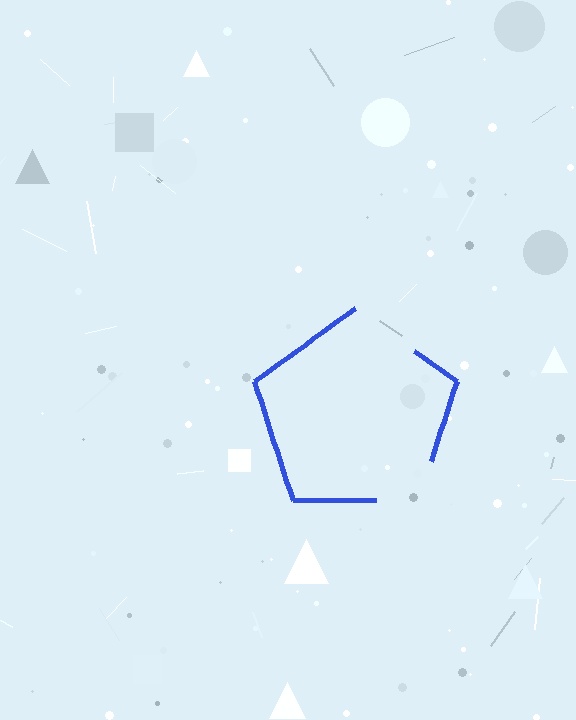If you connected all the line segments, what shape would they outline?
They would outline a pentagon.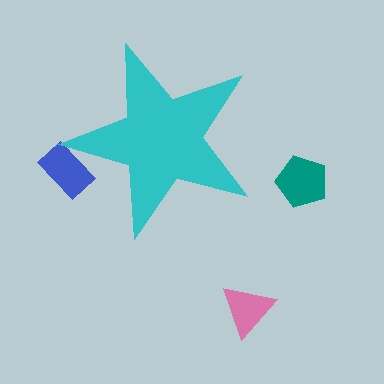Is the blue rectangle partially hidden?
Yes, the blue rectangle is partially hidden behind the cyan star.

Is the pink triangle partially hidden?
No, the pink triangle is fully visible.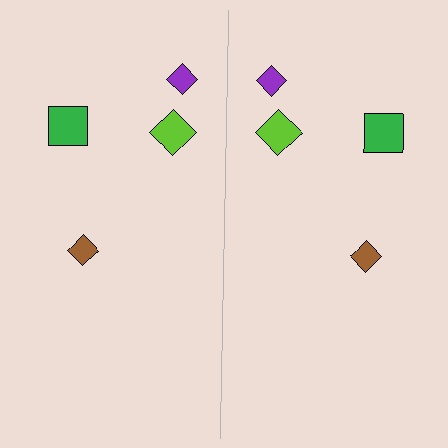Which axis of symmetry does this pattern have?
The pattern has a vertical axis of symmetry running through the center of the image.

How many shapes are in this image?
There are 8 shapes in this image.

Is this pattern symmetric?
Yes, this pattern has bilateral (reflection) symmetry.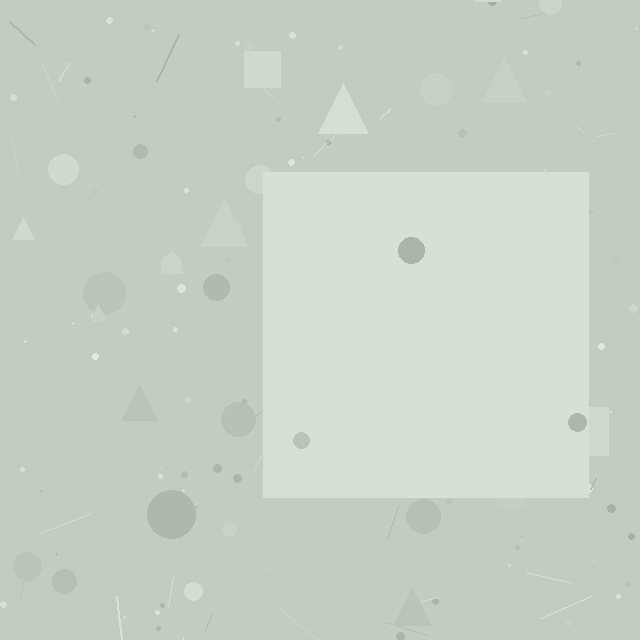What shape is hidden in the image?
A square is hidden in the image.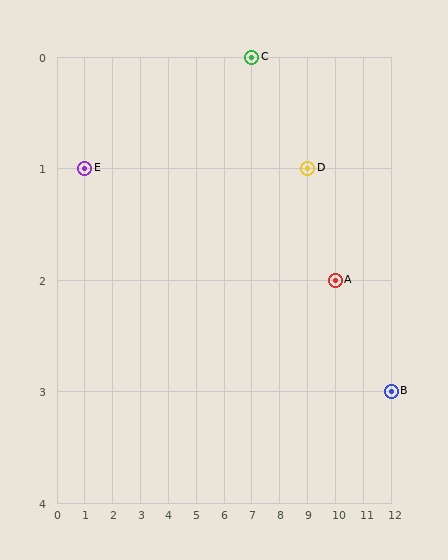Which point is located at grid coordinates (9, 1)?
Point D is at (9, 1).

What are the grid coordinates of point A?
Point A is at grid coordinates (10, 2).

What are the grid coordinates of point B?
Point B is at grid coordinates (12, 3).